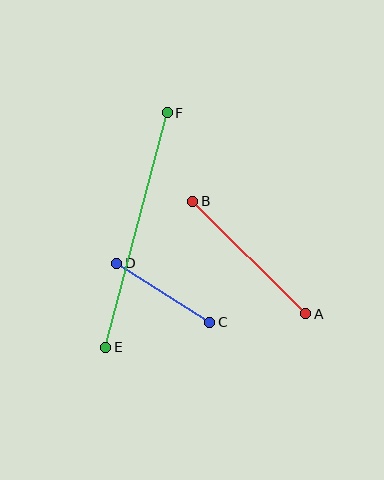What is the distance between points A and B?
The distance is approximately 160 pixels.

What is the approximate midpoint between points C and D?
The midpoint is at approximately (163, 293) pixels.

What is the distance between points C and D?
The distance is approximately 110 pixels.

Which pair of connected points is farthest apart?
Points E and F are farthest apart.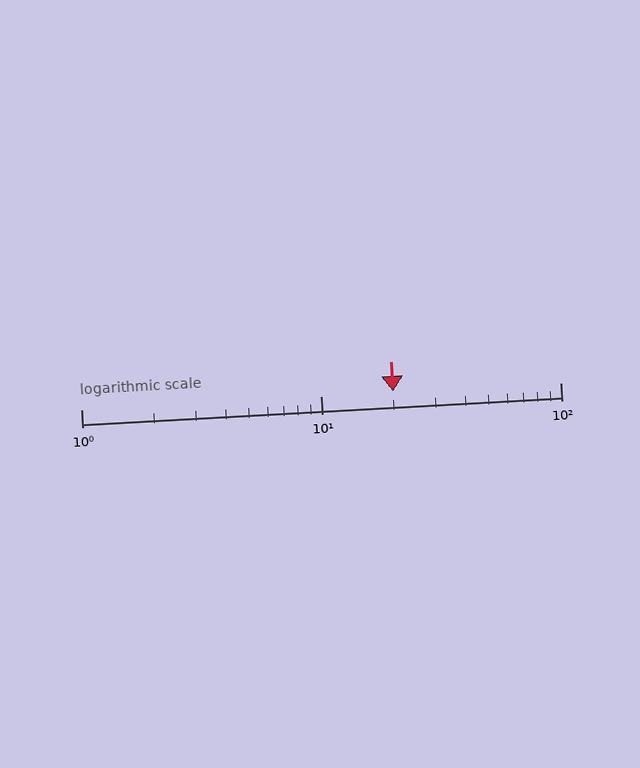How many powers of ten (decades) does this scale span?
The scale spans 2 decades, from 1 to 100.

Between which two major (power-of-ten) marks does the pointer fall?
The pointer is between 10 and 100.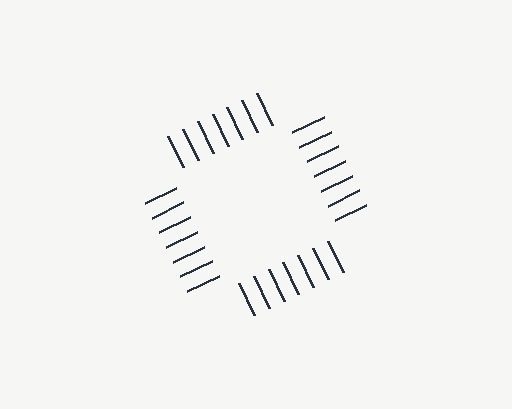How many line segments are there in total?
28 — 7 along each of the 4 edges.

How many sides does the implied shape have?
4 sides — the line-ends trace a square.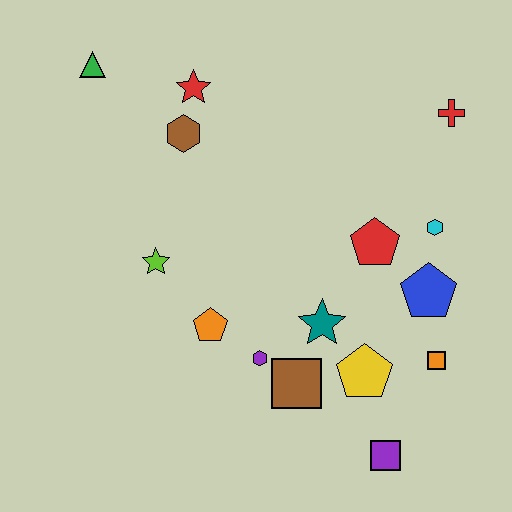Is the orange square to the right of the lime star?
Yes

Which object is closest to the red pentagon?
The cyan hexagon is closest to the red pentagon.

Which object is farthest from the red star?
The purple square is farthest from the red star.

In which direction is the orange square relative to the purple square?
The orange square is above the purple square.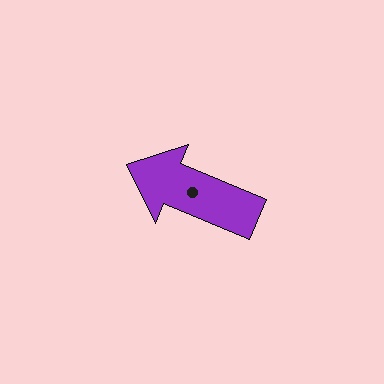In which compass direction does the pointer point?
Northwest.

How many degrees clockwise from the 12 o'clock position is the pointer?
Approximately 293 degrees.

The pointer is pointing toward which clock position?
Roughly 10 o'clock.